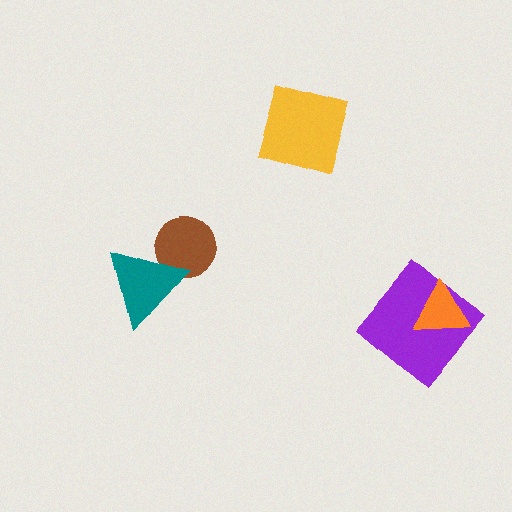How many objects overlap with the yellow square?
0 objects overlap with the yellow square.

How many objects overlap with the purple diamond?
1 object overlaps with the purple diamond.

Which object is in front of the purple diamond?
The orange triangle is in front of the purple diamond.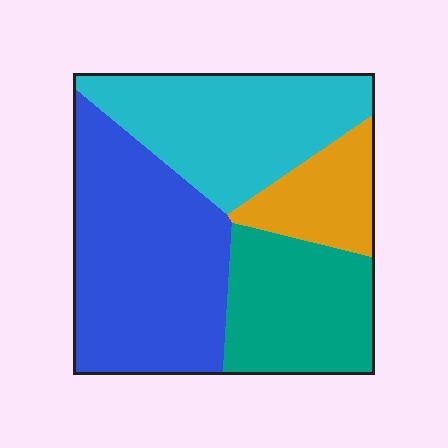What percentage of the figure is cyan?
Cyan covers 28% of the figure.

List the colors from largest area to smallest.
From largest to smallest: blue, cyan, teal, orange.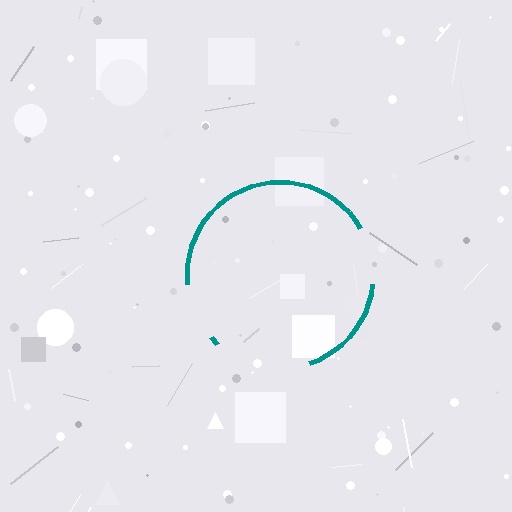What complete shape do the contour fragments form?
The contour fragments form a circle.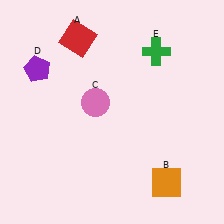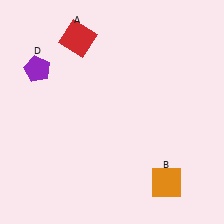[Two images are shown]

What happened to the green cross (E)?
The green cross (E) was removed in Image 2. It was in the top-right area of Image 1.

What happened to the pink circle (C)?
The pink circle (C) was removed in Image 2. It was in the top-left area of Image 1.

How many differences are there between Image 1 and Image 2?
There are 2 differences between the two images.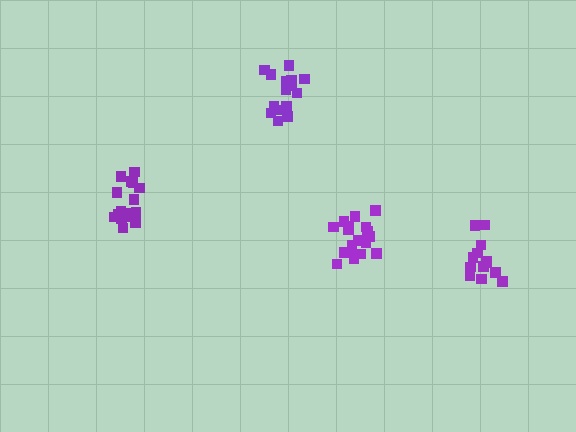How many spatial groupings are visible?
There are 4 spatial groupings.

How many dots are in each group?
Group 1: 19 dots, Group 2: 15 dots, Group 3: 14 dots, Group 4: 16 dots (64 total).